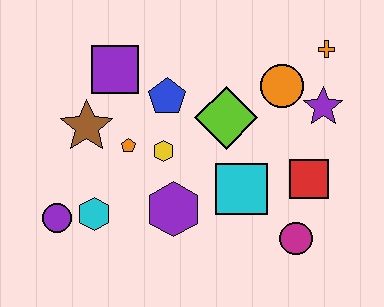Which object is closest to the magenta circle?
The red square is closest to the magenta circle.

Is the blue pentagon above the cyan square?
Yes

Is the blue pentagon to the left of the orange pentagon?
No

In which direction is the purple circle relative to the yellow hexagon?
The purple circle is to the left of the yellow hexagon.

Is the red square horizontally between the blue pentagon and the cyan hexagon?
No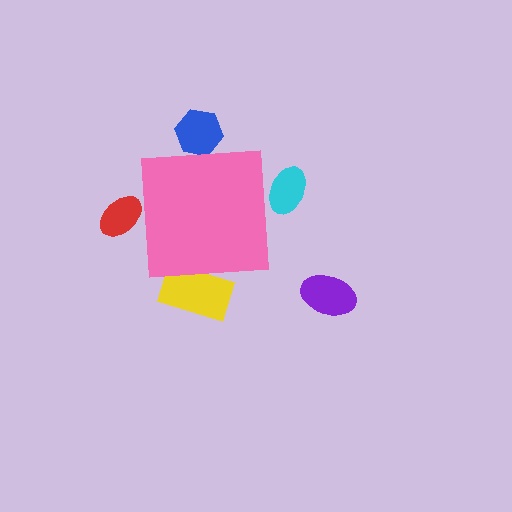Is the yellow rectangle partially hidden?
Yes, the yellow rectangle is partially hidden behind the pink square.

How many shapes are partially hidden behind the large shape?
4 shapes are partially hidden.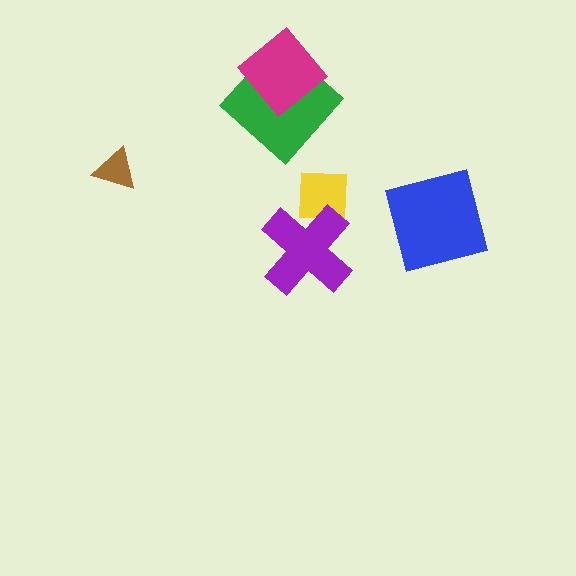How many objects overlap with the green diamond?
1 object overlaps with the green diamond.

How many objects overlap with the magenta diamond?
1 object overlaps with the magenta diamond.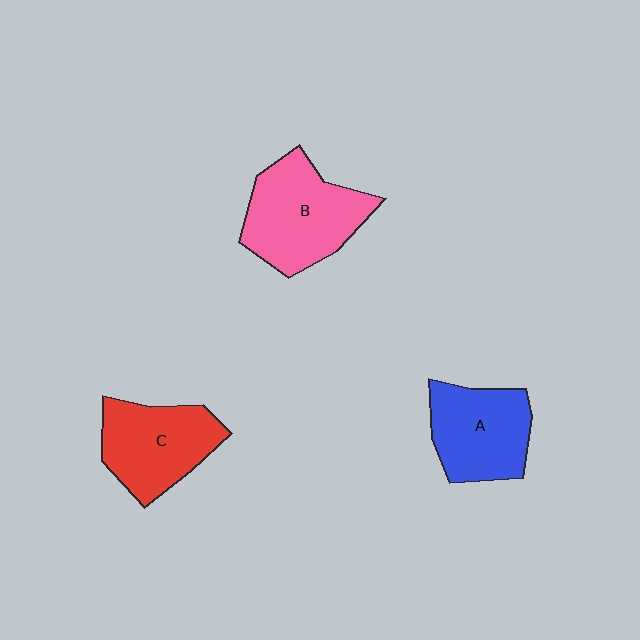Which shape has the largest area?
Shape B (pink).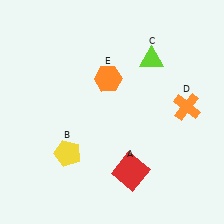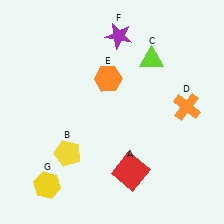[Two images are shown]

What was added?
A purple star (F), a yellow hexagon (G) were added in Image 2.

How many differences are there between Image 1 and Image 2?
There are 2 differences between the two images.